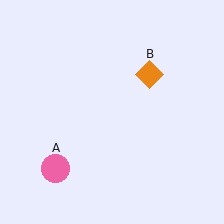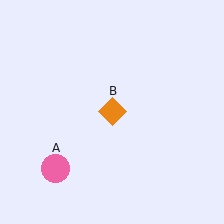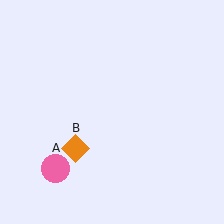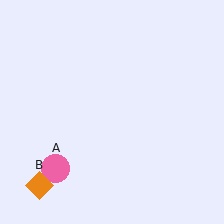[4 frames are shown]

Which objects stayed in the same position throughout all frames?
Pink circle (object A) remained stationary.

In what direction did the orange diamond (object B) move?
The orange diamond (object B) moved down and to the left.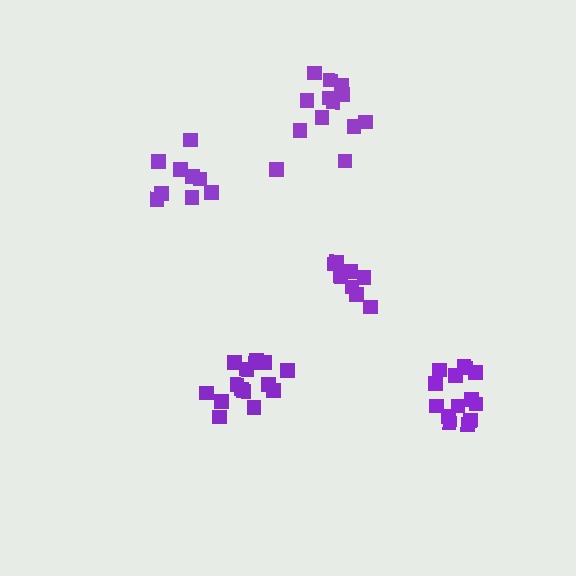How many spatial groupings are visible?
There are 5 spatial groupings.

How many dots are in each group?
Group 1: 9 dots, Group 2: 9 dots, Group 3: 15 dots, Group 4: 14 dots, Group 5: 13 dots (60 total).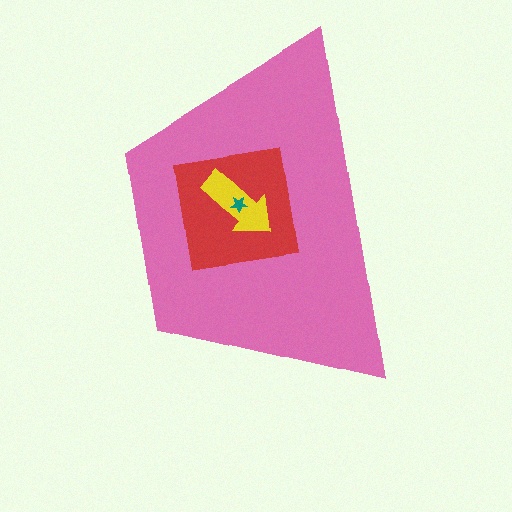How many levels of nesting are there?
4.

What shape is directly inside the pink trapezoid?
The red square.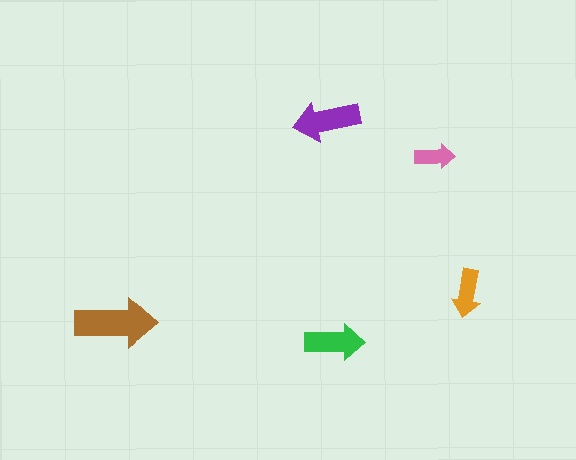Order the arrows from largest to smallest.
the brown one, the purple one, the green one, the orange one, the pink one.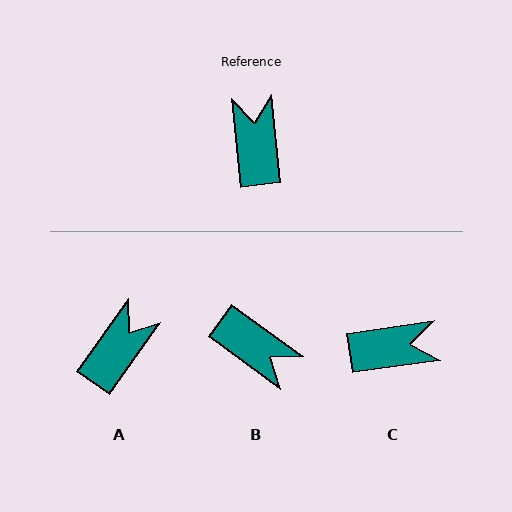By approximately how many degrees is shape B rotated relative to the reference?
Approximately 132 degrees clockwise.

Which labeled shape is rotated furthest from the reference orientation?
B, about 132 degrees away.